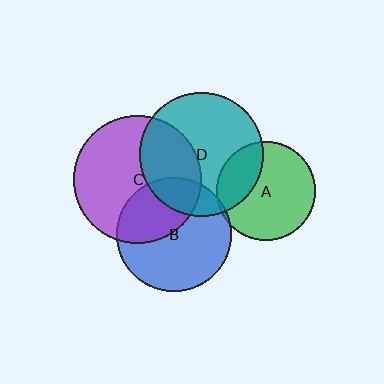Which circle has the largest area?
Circle C (purple).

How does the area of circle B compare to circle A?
Approximately 1.3 times.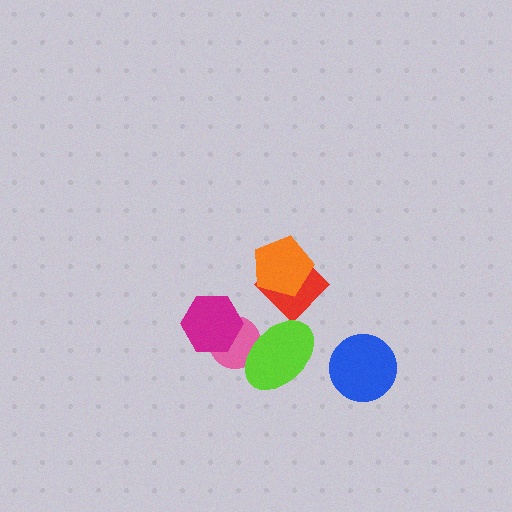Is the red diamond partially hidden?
Yes, it is partially covered by another shape.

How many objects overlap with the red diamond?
1 object overlaps with the red diamond.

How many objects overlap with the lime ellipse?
1 object overlaps with the lime ellipse.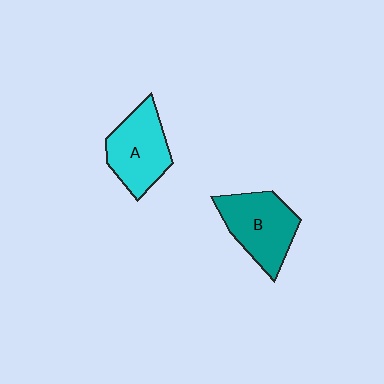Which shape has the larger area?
Shape B (teal).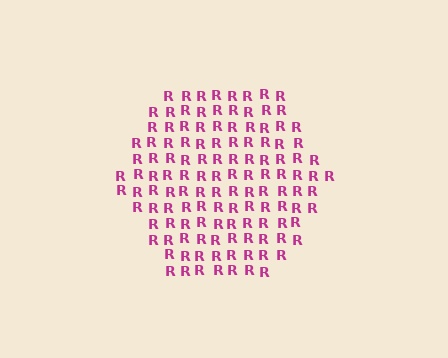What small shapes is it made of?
It is made of small letter R's.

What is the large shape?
The large shape is a hexagon.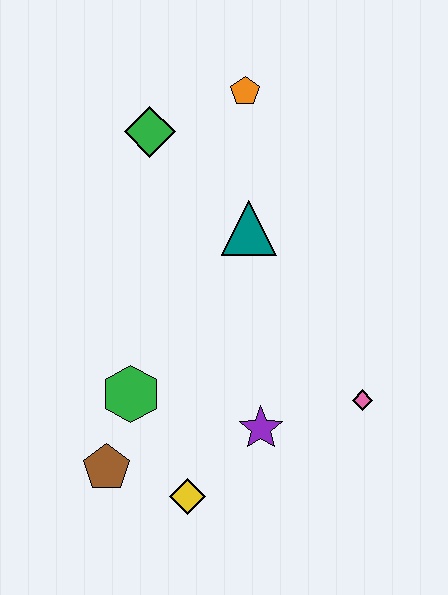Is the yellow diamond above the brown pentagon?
No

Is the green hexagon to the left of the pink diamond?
Yes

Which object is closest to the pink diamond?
The purple star is closest to the pink diamond.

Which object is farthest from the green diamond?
The yellow diamond is farthest from the green diamond.